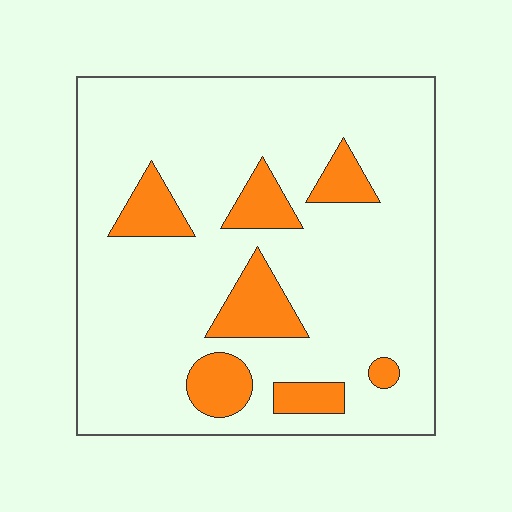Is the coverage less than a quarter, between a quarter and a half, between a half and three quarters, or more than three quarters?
Less than a quarter.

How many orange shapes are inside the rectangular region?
7.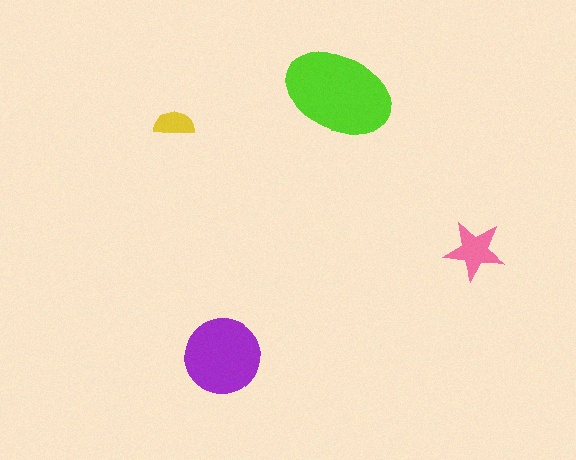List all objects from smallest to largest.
The yellow semicircle, the pink star, the purple circle, the lime ellipse.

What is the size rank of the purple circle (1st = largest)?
2nd.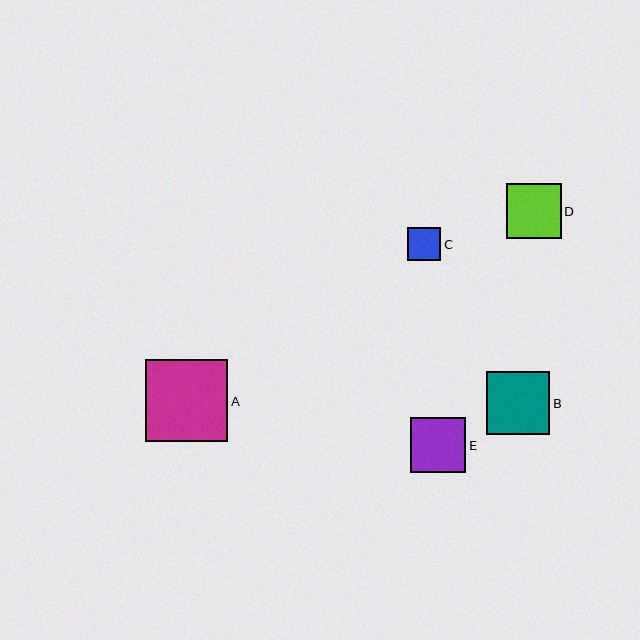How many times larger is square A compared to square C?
Square A is approximately 2.5 times the size of square C.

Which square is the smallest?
Square C is the smallest with a size of approximately 33 pixels.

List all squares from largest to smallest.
From largest to smallest: A, B, E, D, C.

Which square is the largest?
Square A is the largest with a size of approximately 82 pixels.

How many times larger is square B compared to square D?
Square B is approximately 1.2 times the size of square D.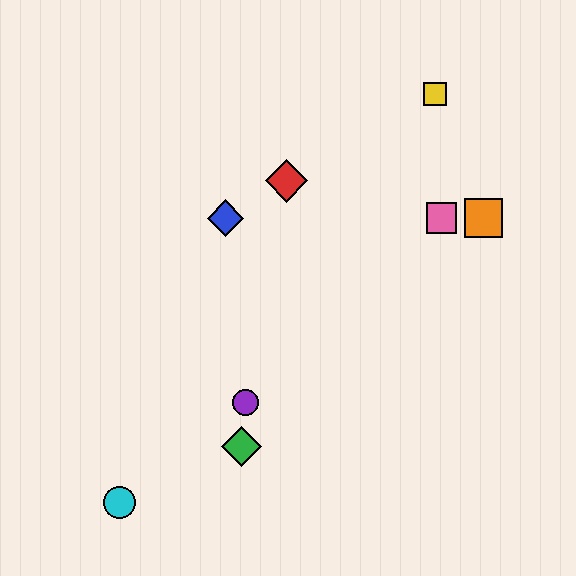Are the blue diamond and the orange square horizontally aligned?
Yes, both are at y≈218.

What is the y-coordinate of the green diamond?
The green diamond is at y≈447.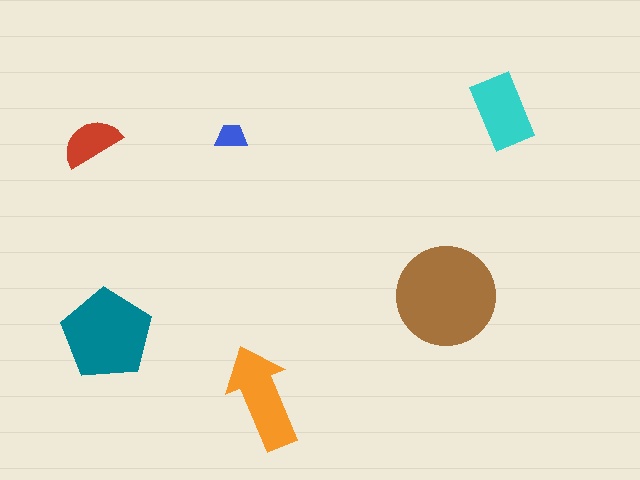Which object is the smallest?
The blue trapezoid.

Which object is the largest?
The brown circle.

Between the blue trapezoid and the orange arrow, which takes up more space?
The orange arrow.